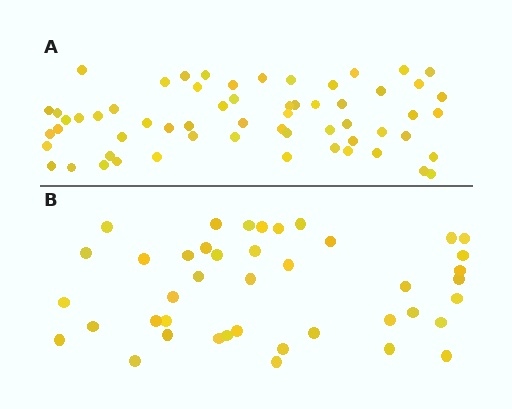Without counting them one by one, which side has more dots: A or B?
Region A (the top region) has more dots.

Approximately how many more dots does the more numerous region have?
Region A has approximately 20 more dots than region B.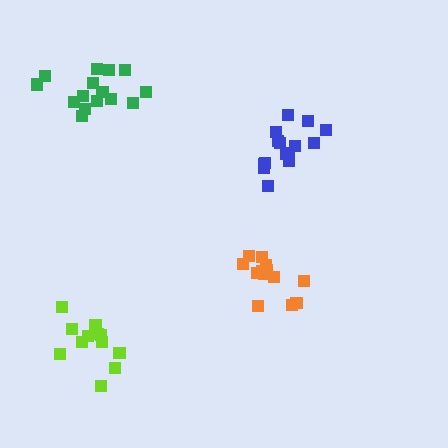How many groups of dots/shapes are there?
There are 4 groups.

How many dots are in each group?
Group 1: 13 dots, Group 2: 15 dots, Group 3: 13 dots, Group 4: 15 dots (56 total).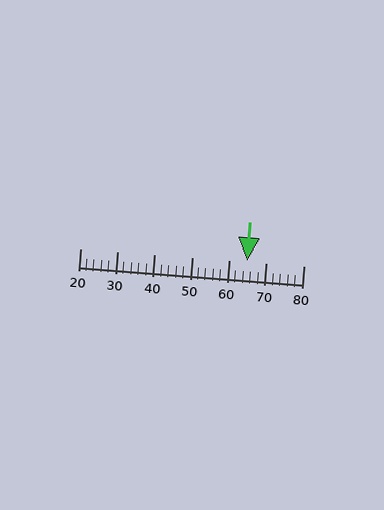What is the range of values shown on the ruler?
The ruler shows values from 20 to 80.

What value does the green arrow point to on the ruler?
The green arrow points to approximately 65.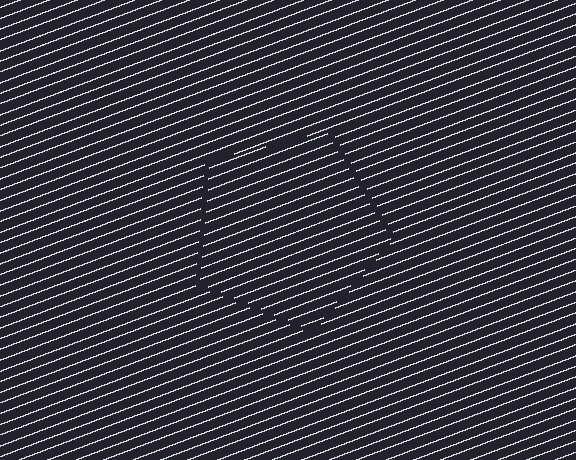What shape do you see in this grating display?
An illusory pentagon. The interior of the shape contains the same grating, shifted by half a period — the contour is defined by the phase discontinuity where line-ends from the inner and outer gratings abut.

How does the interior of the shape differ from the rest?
The interior of the shape contains the same grating, shifted by half a period — the contour is defined by the phase discontinuity where line-ends from the inner and outer gratings abut.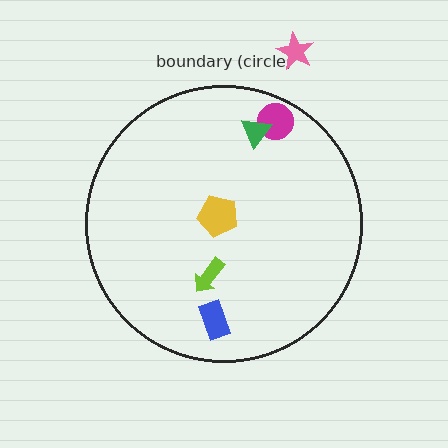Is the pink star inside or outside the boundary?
Outside.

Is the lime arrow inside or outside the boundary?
Inside.